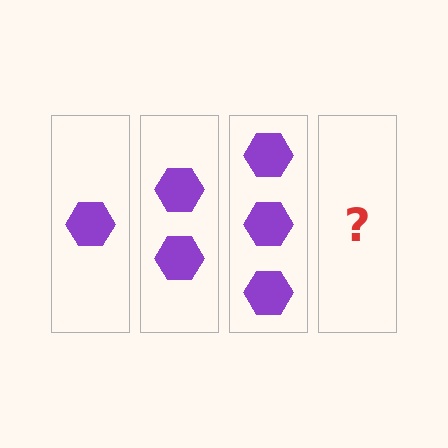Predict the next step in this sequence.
The next step is 4 hexagons.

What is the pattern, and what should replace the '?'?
The pattern is that each step adds one more hexagon. The '?' should be 4 hexagons.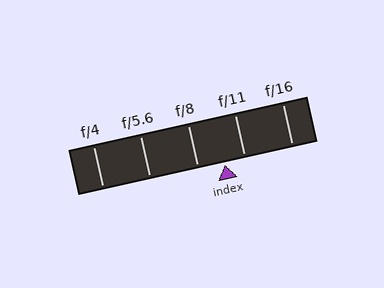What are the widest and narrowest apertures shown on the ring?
The widest aperture shown is f/4 and the narrowest is f/16.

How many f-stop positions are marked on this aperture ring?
There are 5 f-stop positions marked.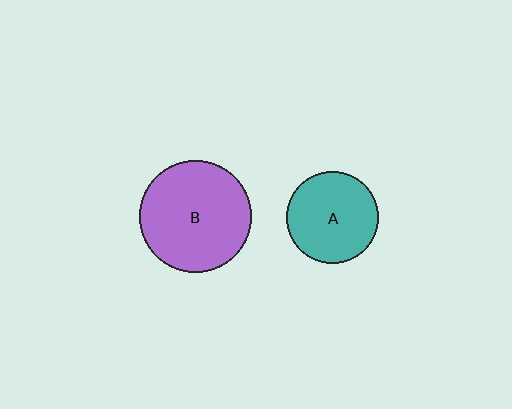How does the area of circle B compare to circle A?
Approximately 1.5 times.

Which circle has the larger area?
Circle B (purple).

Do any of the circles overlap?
No, none of the circles overlap.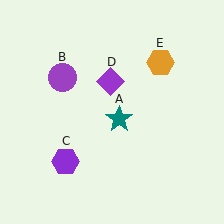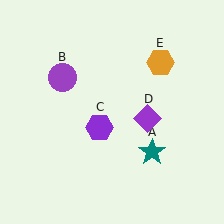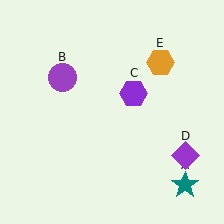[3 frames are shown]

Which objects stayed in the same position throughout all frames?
Purple circle (object B) and orange hexagon (object E) remained stationary.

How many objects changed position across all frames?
3 objects changed position: teal star (object A), purple hexagon (object C), purple diamond (object D).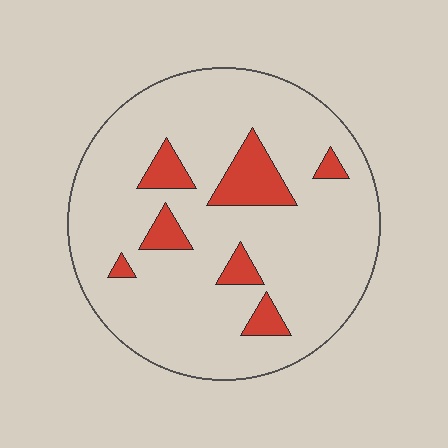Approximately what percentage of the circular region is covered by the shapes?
Approximately 15%.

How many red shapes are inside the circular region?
7.